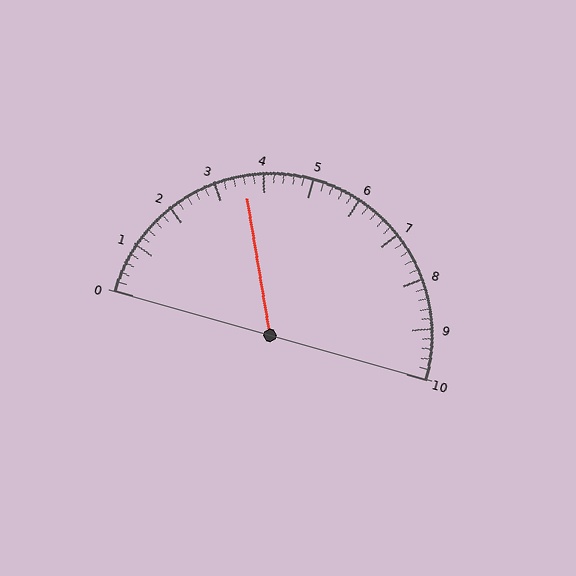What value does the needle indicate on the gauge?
The needle indicates approximately 3.6.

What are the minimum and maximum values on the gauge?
The gauge ranges from 0 to 10.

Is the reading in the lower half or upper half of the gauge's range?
The reading is in the lower half of the range (0 to 10).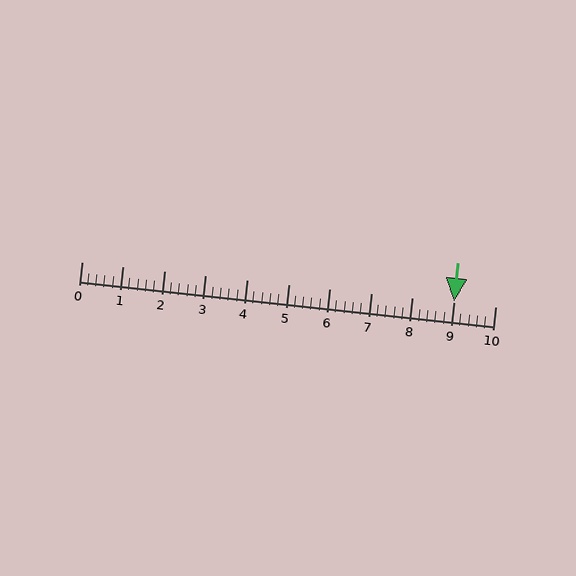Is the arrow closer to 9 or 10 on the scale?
The arrow is closer to 9.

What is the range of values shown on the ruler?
The ruler shows values from 0 to 10.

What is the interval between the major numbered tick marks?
The major tick marks are spaced 1 units apart.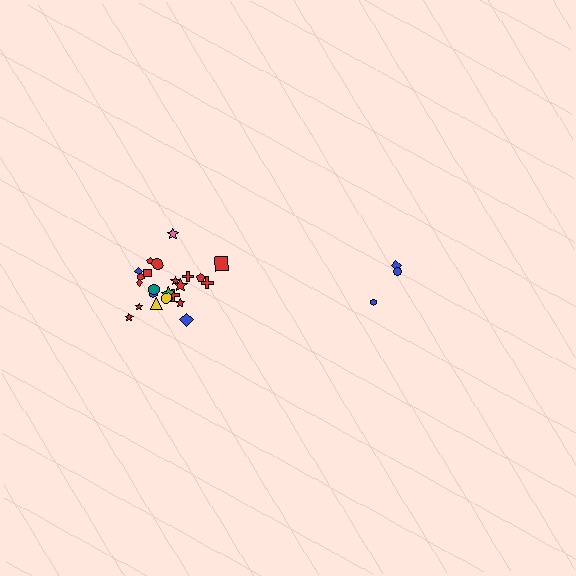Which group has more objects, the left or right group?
The left group.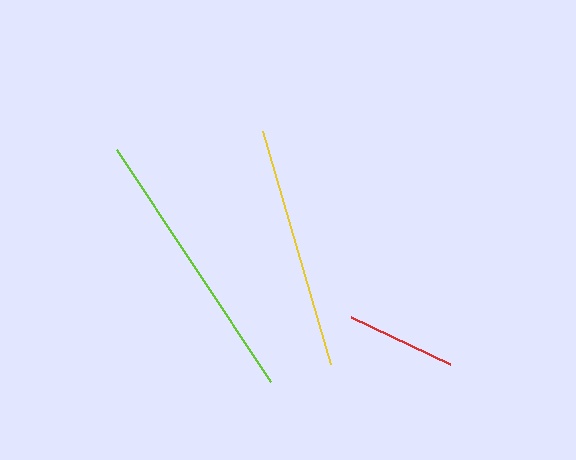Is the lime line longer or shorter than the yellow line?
The lime line is longer than the yellow line.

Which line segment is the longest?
The lime line is the longest at approximately 278 pixels.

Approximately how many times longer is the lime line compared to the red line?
The lime line is approximately 2.5 times the length of the red line.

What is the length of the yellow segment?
The yellow segment is approximately 242 pixels long.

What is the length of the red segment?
The red segment is approximately 110 pixels long.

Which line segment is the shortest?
The red line is the shortest at approximately 110 pixels.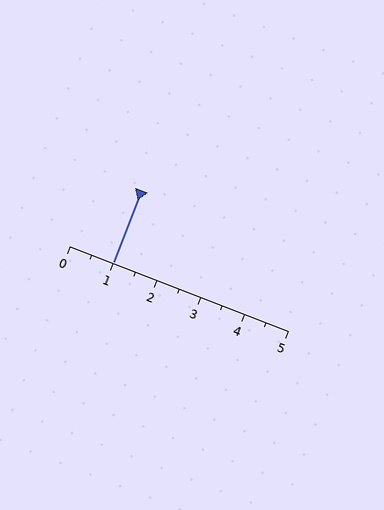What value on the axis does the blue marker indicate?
The marker indicates approximately 1.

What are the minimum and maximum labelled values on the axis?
The axis runs from 0 to 5.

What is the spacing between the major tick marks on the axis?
The major ticks are spaced 1 apart.